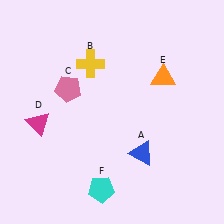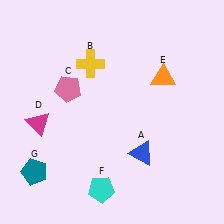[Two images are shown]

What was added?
A teal pentagon (G) was added in Image 2.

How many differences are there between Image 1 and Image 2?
There is 1 difference between the two images.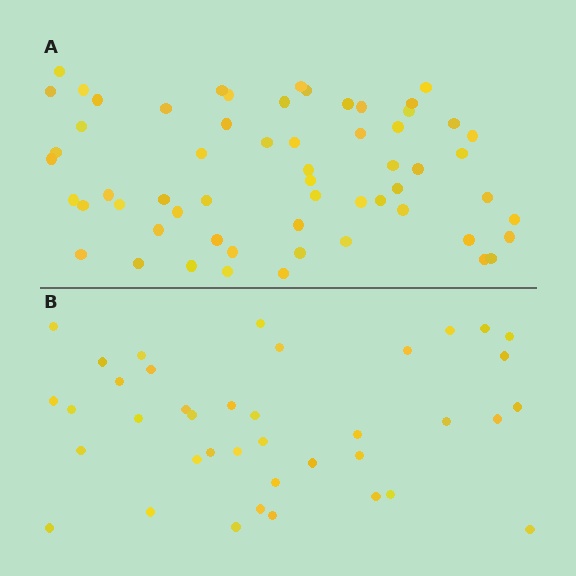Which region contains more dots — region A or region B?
Region A (the top region) has more dots.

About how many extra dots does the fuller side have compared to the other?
Region A has approximately 20 more dots than region B.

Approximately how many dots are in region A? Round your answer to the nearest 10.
About 60 dots.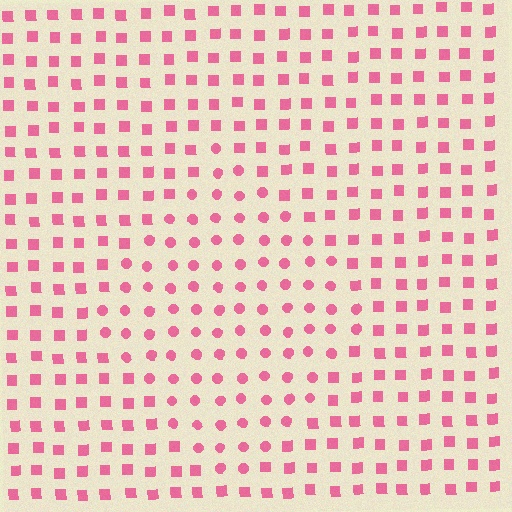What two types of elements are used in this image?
The image uses circles inside the diamond region and squares outside it.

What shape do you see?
I see a diamond.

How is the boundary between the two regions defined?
The boundary is defined by a change in element shape: circles inside vs. squares outside. All elements share the same color and spacing.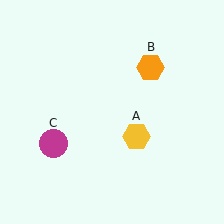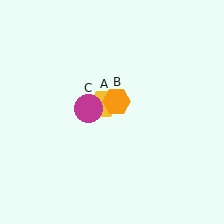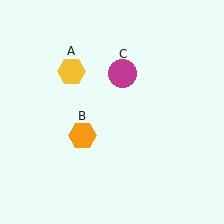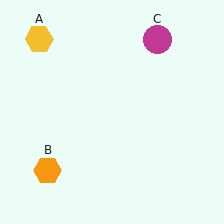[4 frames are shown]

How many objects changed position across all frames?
3 objects changed position: yellow hexagon (object A), orange hexagon (object B), magenta circle (object C).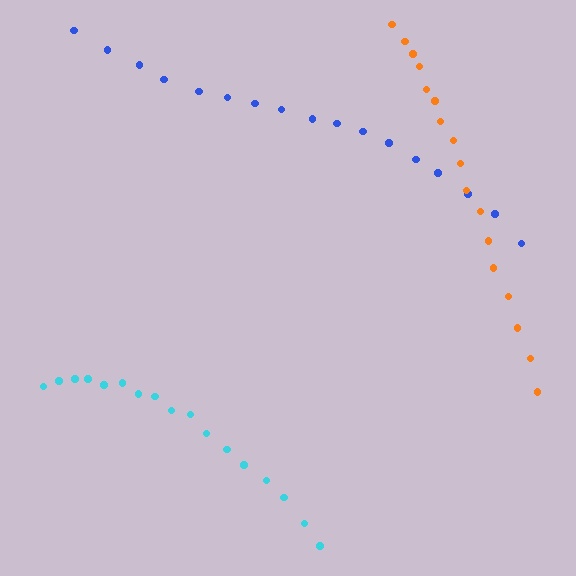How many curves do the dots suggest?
There are 3 distinct paths.